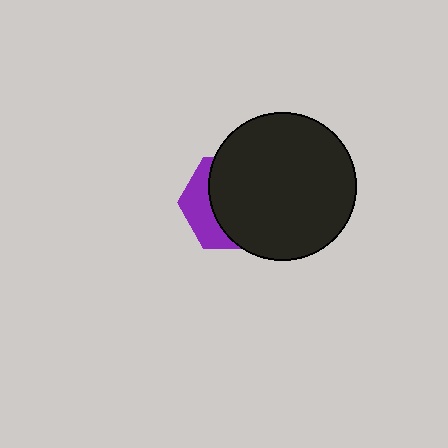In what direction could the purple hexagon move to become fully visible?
The purple hexagon could move left. That would shift it out from behind the black circle entirely.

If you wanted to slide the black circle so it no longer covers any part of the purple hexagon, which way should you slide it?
Slide it right — that is the most direct way to separate the two shapes.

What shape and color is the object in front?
The object in front is a black circle.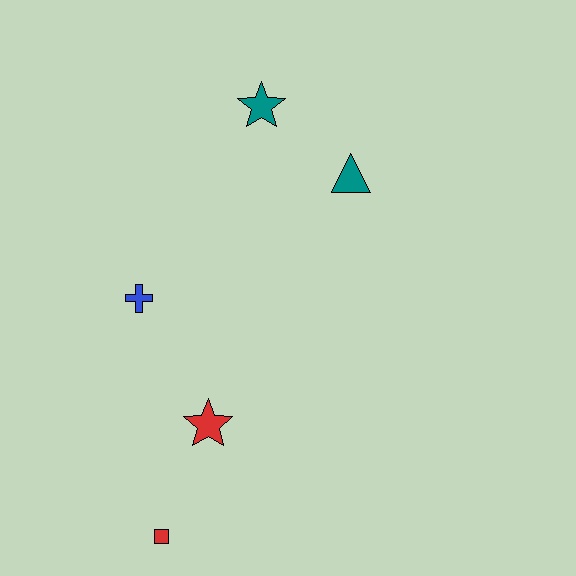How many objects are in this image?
There are 5 objects.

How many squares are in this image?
There is 1 square.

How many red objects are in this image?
There are 2 red objects.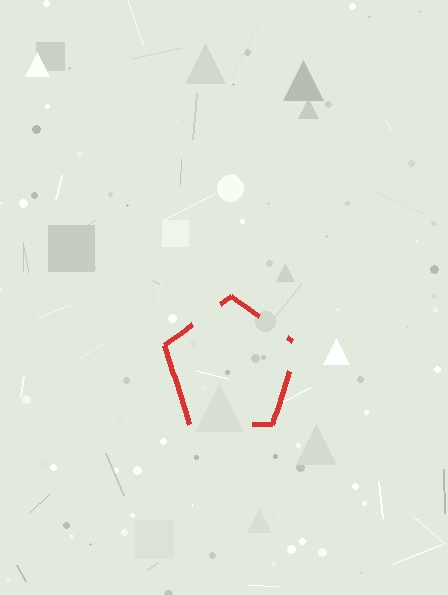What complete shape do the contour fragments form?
The contour fragments form a pentagon.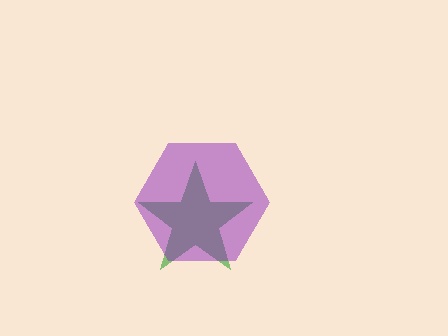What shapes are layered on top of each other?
The layered shapes are: a green star, a purple hexagon.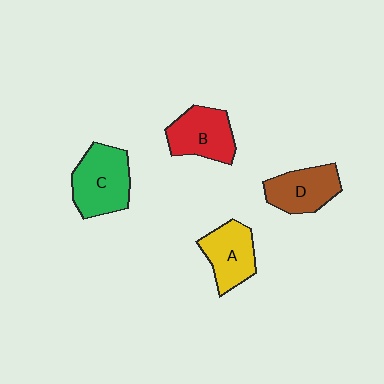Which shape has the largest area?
Shape C (green).